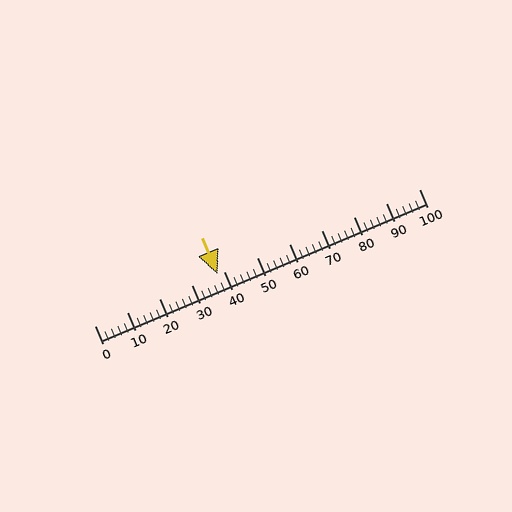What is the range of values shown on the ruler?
The ruler shows values from 0 to 100.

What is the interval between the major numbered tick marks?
The major tick marks are spaced 10 units apart.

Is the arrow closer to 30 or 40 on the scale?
The arrow is closer to 40.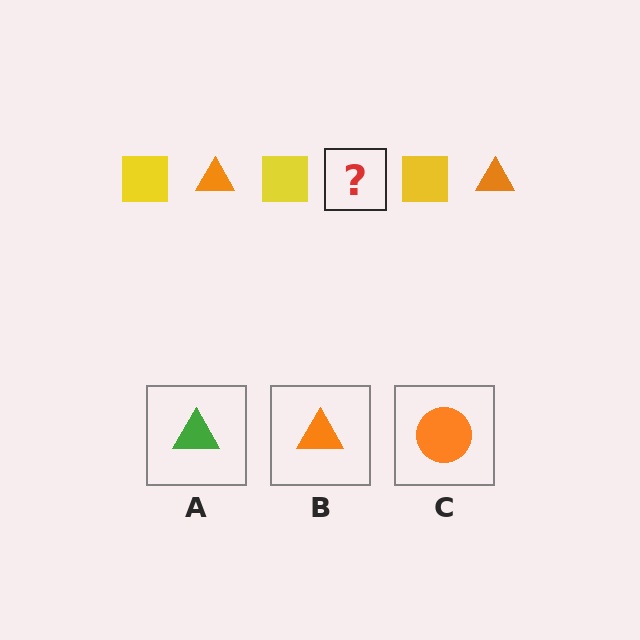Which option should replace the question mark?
Option B.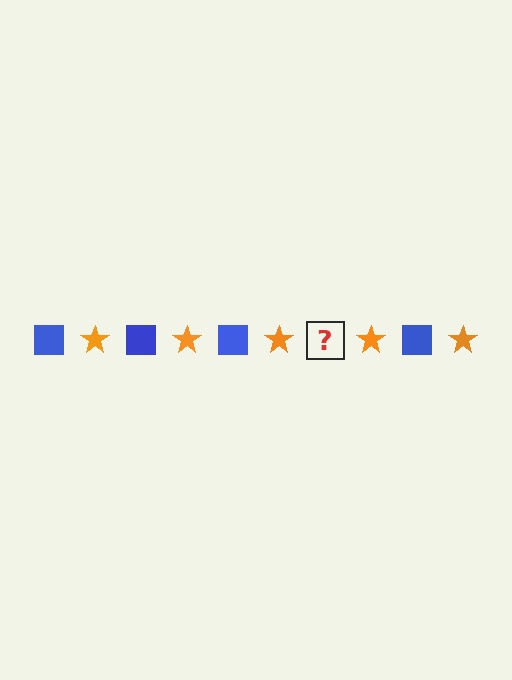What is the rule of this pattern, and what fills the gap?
The rule is that the pattern alternates between blue square and orange star. The gap should be filled with a blue square.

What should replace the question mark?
The question mark should be replaced with a blue square.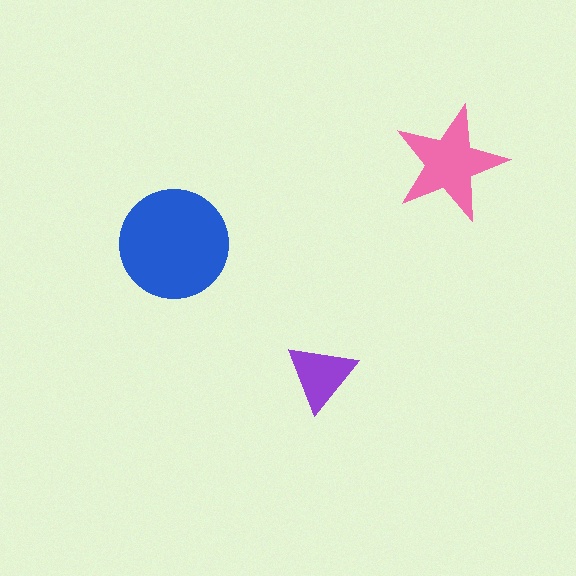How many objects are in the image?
There are 3 objects in the image.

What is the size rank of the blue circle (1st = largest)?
1st.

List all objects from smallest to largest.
The purple triangle, the pink star, the blue circle.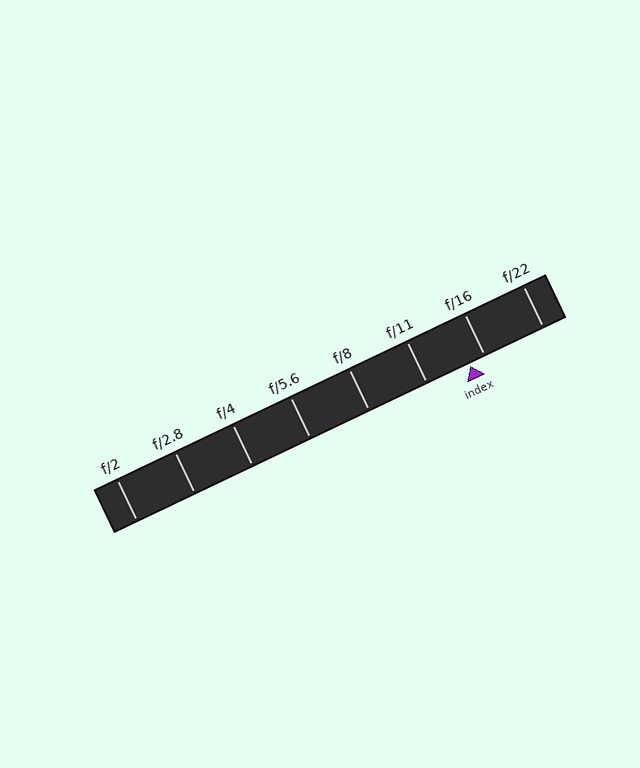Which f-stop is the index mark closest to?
The index mark is closest to f/16.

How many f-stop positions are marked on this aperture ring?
There are 8 f-stop positions marked.